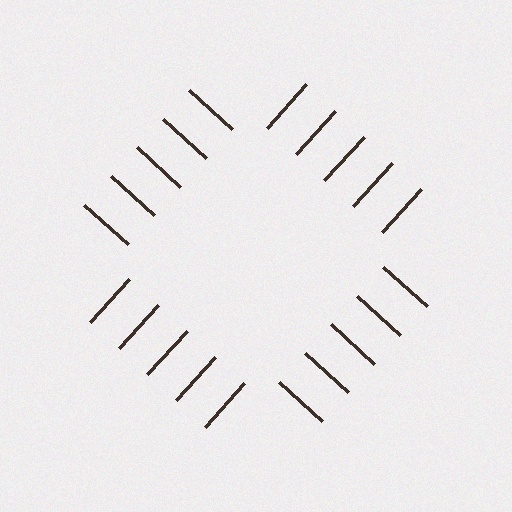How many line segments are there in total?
20 — 5 along each of the 4 edges.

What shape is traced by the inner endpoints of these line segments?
An illusory square — the line segments terminate on its edges but no continuous stroke is drawn.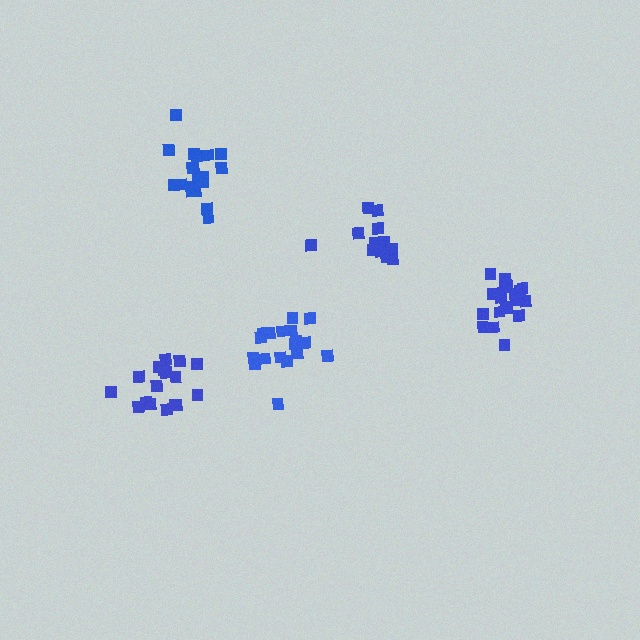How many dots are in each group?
Group 1: 13 dots, Group 2: 17 dots, Group 3: 18 dots, Group 4: 19 dots, Group 5: 19 dots (86 total).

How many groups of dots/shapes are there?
There are 5 groups.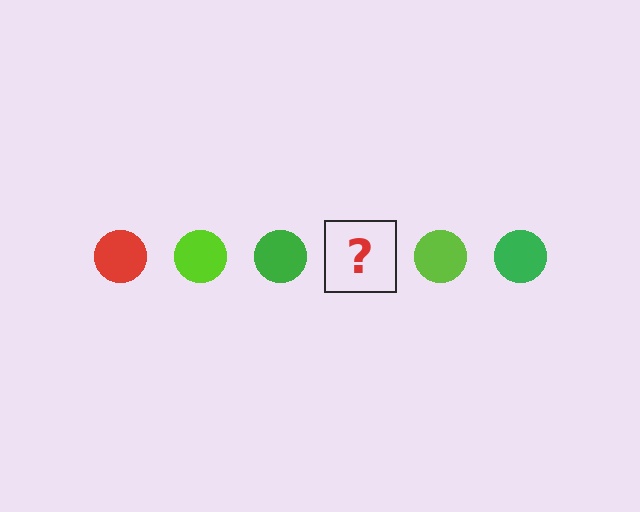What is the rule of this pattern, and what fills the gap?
The rule is that the pattern cycles through red, lime, green circles. The gap should be filled with a red circle.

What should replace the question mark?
The question mark should be replaced with a red circle.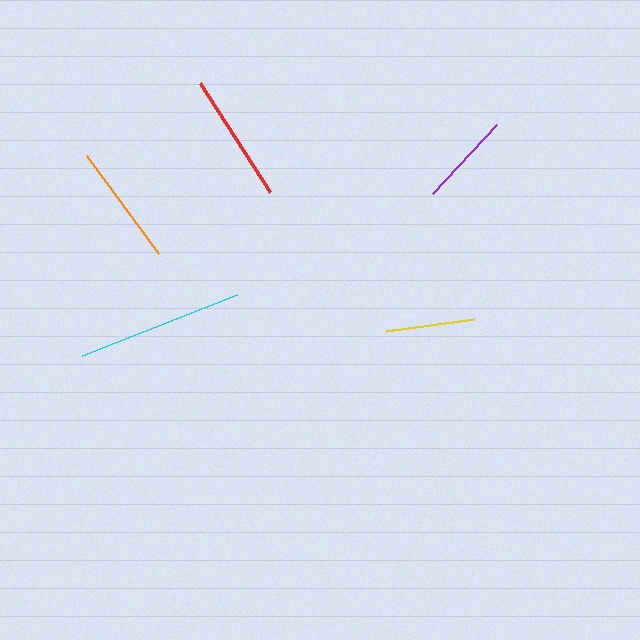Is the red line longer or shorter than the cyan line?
The cyan line is longer than the red line.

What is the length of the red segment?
The red segment is approximately 129 pixels long.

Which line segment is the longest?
The cyan line is the longest at approximately 167 pixels.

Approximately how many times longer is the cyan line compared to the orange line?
The cyan line is approximately 1.4 times the length of the orange line.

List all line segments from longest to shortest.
From longest to shortest: cyan, red, orange, purple, yellow.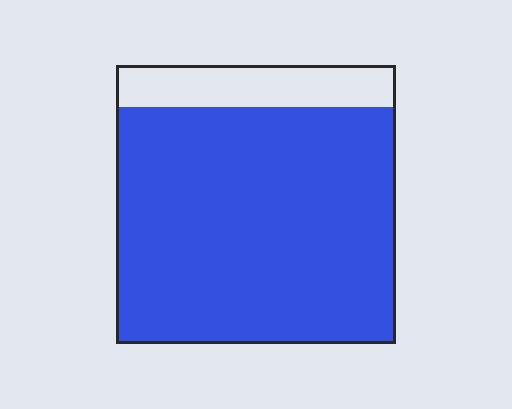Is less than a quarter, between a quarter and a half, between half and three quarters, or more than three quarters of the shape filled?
More than three quarters.